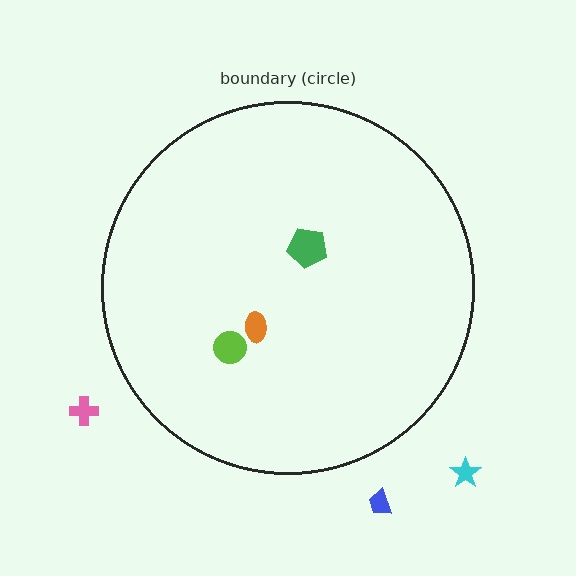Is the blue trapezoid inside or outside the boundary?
Outside.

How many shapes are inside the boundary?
3 inside, 3 outside.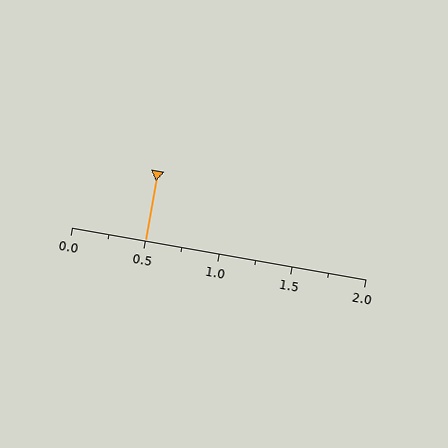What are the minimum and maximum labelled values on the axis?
The axis runs from 0.0 to 2.0.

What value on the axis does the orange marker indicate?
The marker indicates approximately 0.5.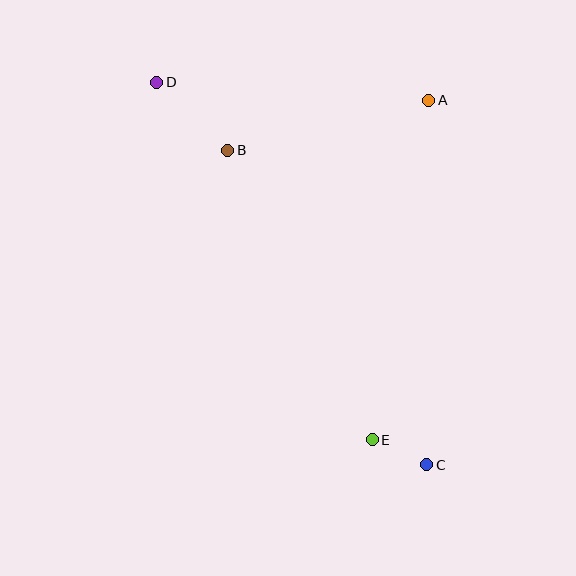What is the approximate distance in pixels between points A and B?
The distance between A and B is approximately 207 pixels.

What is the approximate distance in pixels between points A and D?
The distance between A and D is approximately 272 pixels.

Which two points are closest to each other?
Points C and E are closest to each other.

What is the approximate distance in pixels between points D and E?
The distance between D and E is approximately 418 pixels.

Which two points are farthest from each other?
Points C and D are farthest from each other.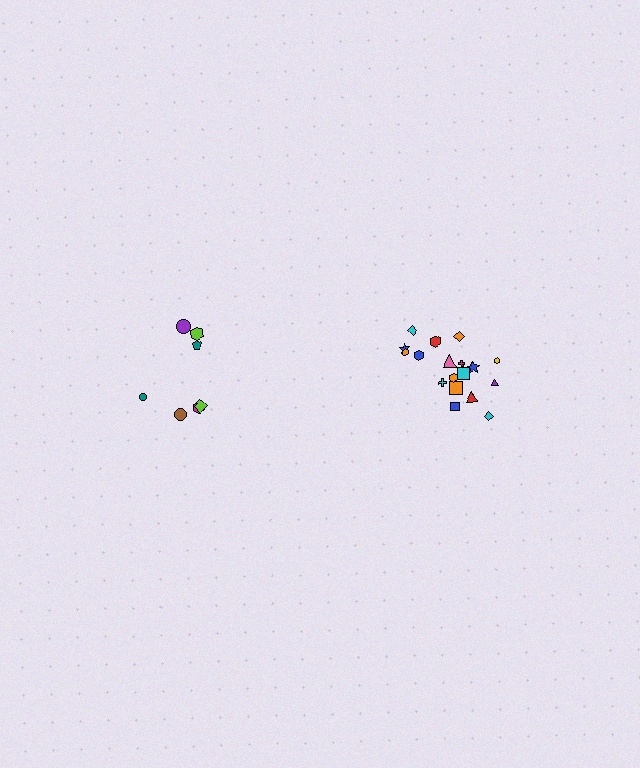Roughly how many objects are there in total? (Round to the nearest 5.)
Roughly 25 objects in total.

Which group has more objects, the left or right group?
The right group.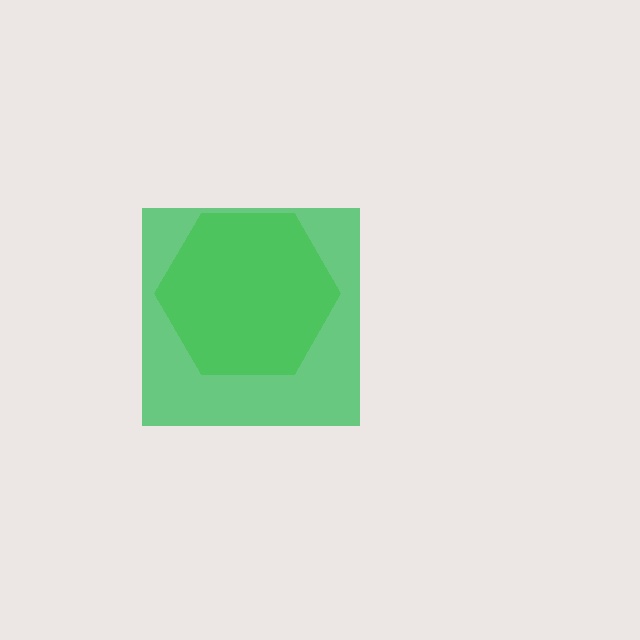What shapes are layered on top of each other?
The layered shapes are: a lime hexagon, a green square.